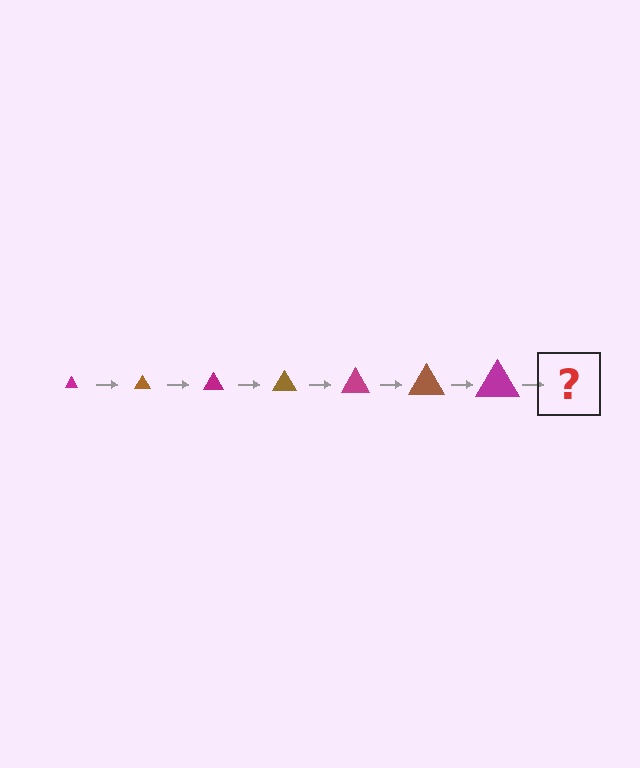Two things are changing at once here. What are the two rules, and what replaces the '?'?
The two rules are that the triangle grows larger each step and the color cycles through magenta and brown. The '?' should be a brown triangle, larger than the previous one.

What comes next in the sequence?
The next element should be a brown triangle, larger than the previous one.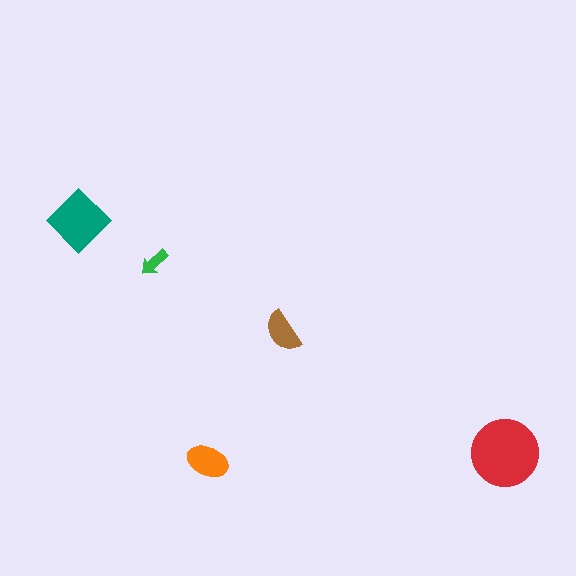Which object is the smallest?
The green arrow.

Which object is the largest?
The red circle.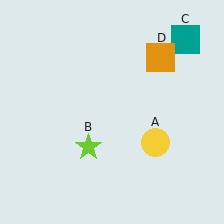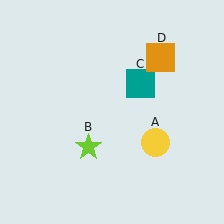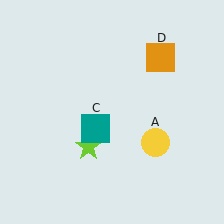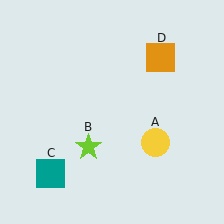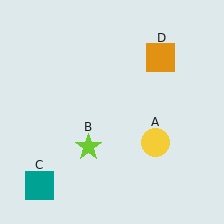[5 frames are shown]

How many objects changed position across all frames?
1 object changed position: teal square (object C).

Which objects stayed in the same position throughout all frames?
Yellow circle (object A) and lime star (object B) and orange square (object D) remained stationary.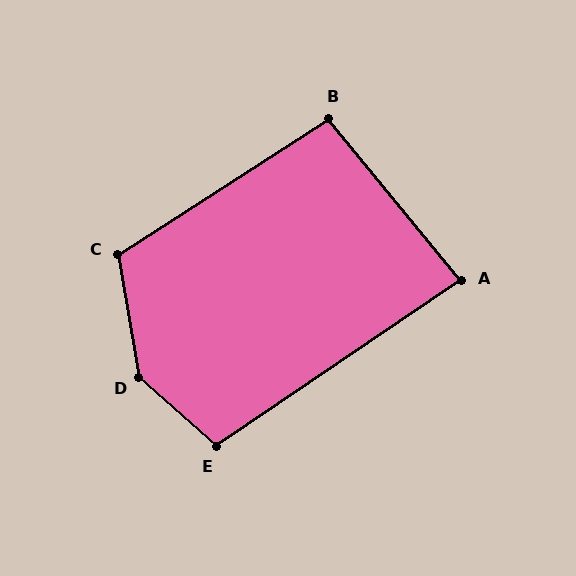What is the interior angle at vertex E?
Approximately 104 degrees (obtuse).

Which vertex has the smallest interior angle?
A, at approximately 85 degrees.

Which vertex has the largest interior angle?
D, at approximately 141 degrees.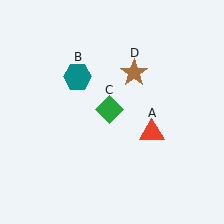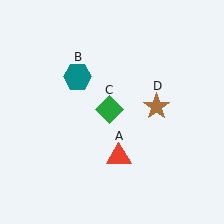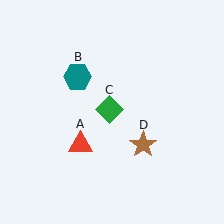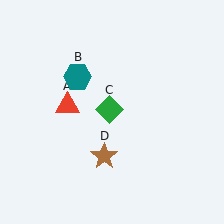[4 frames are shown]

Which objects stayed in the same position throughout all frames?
Teal hexagon (object B) and green diamond (object C) remained stationary.